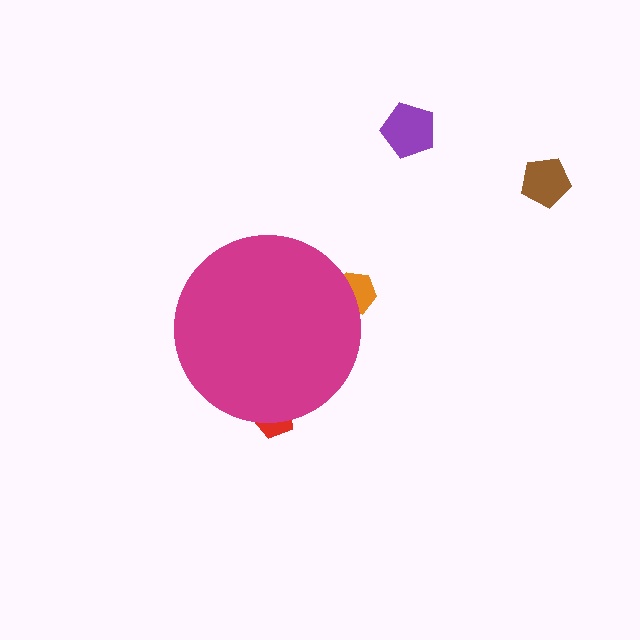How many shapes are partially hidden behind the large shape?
2 shapes are partially hidden.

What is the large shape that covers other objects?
A magenta circle.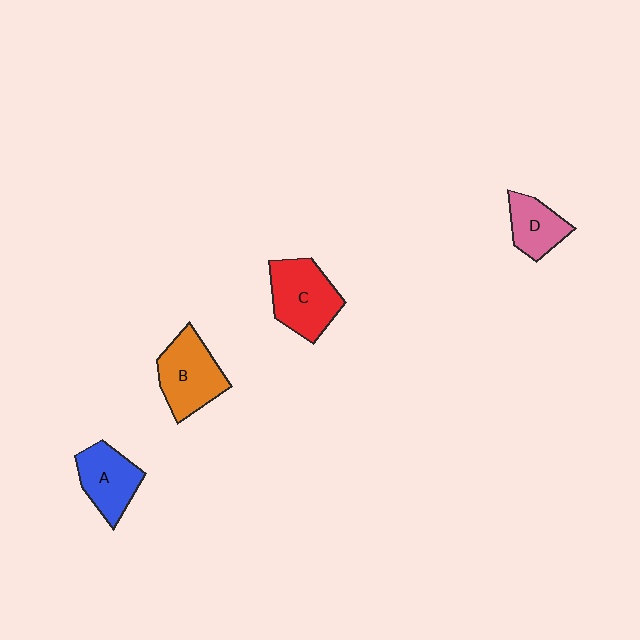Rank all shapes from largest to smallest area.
From largest to smallest: C (red), B (orange), A (blue), D (pink).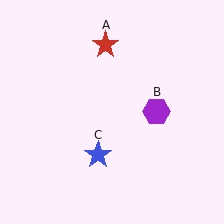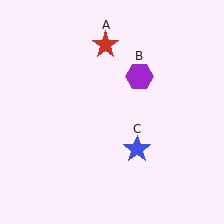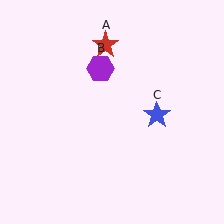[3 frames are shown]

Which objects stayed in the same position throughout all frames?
Red star (object A) remained stationary.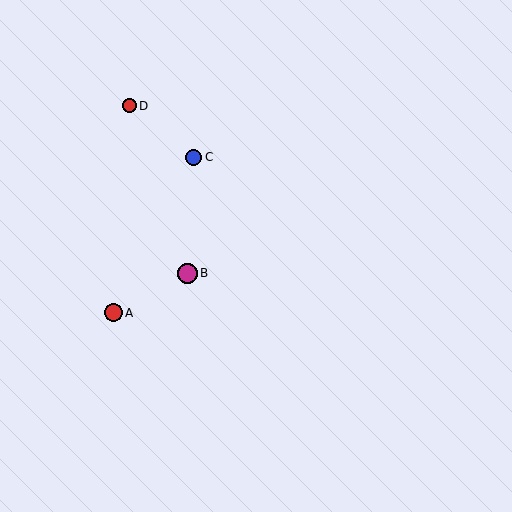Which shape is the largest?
The magenta circle (labeled B) is the largest.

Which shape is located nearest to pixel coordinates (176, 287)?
The magenta circle (labeled B) at (187, 273) is nearest to that location.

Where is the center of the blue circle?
The center of the blue circle is at (194, 157).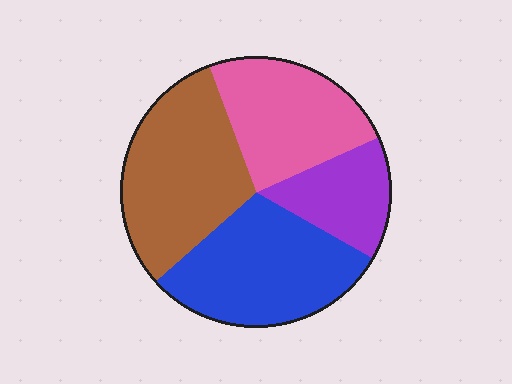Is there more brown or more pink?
Brown.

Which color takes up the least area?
Purple, at roughly 15%.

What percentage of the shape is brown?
Brown takes up about one third (1/3) of the shape.